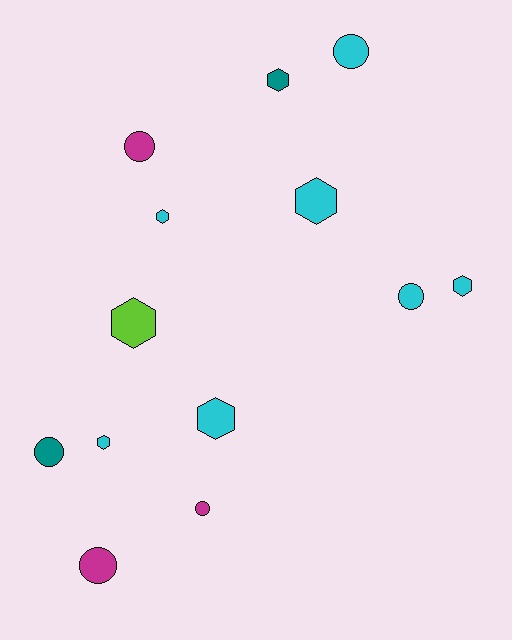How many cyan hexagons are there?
There are 5 cyan hexagons.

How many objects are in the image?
There are 13 objects.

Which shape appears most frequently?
Hexagon, with 7 objects.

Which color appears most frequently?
Cyan, with 7 objects.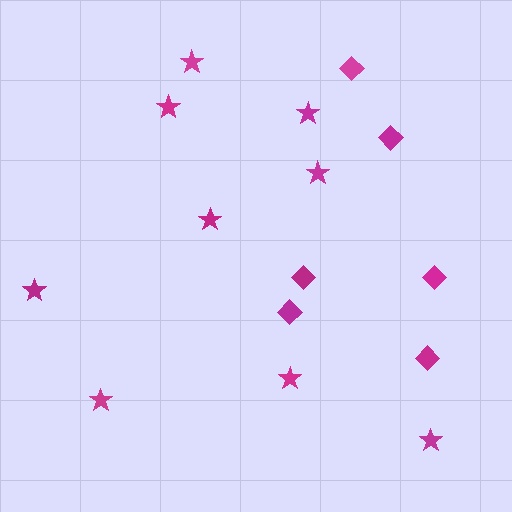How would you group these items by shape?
There are 2 groups: one group of stars (9) and one group of diamonds (6).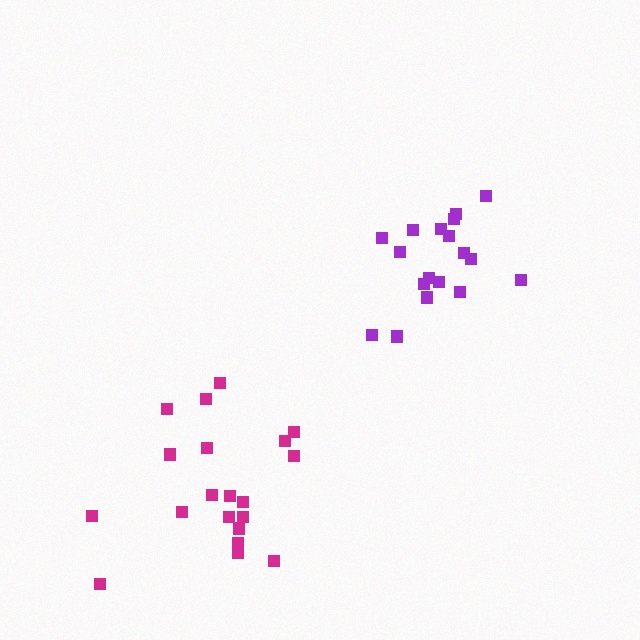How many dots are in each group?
Group 1: 20 dots, Group 2: 18 dots (38 total).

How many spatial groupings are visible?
There are 2 spatial groupings.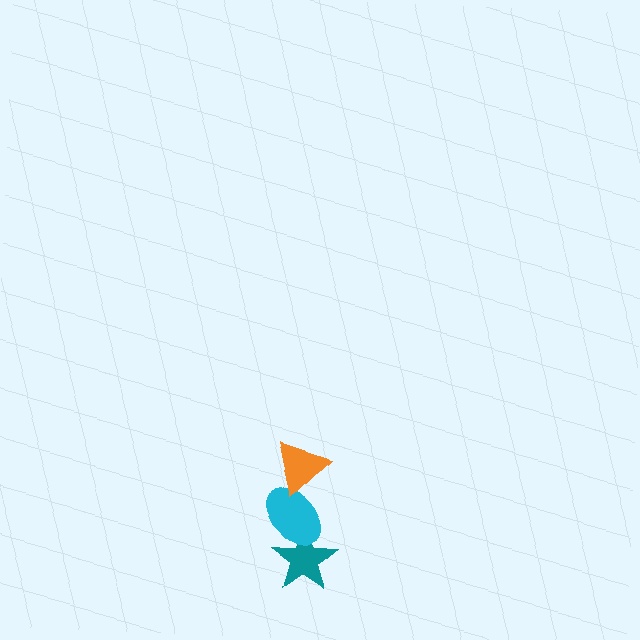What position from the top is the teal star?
The teal star is 3rd from the top.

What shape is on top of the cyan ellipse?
The orange triangle is on top of the cyan ellipse.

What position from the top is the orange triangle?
The orange triangle is 1st from the top.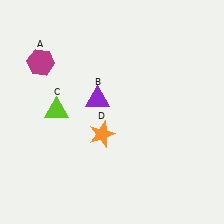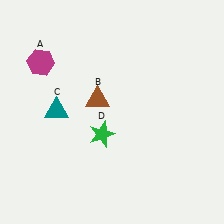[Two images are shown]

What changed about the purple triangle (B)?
In Image 1, B is purple. In Image 2, it changed to brown.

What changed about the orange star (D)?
In Image 1, D is orange. In Image 2, it changed to green.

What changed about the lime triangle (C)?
In Image 1, C is lime. In Image 2, it changed to teal.